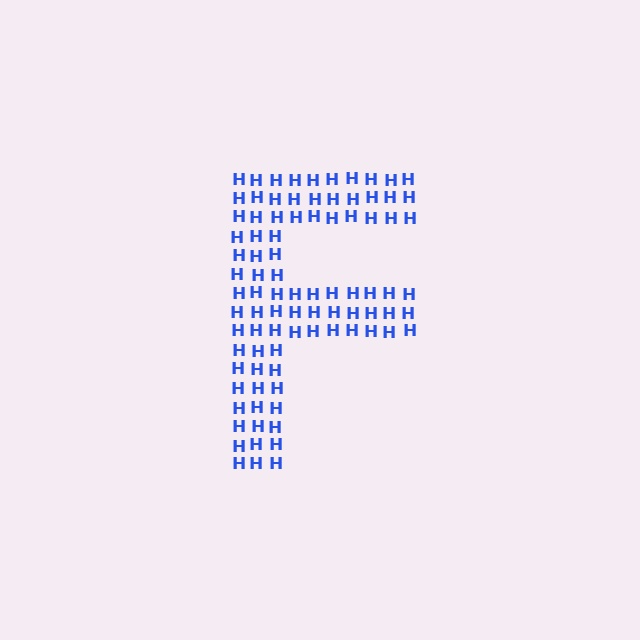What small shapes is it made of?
It is made of small letter H's.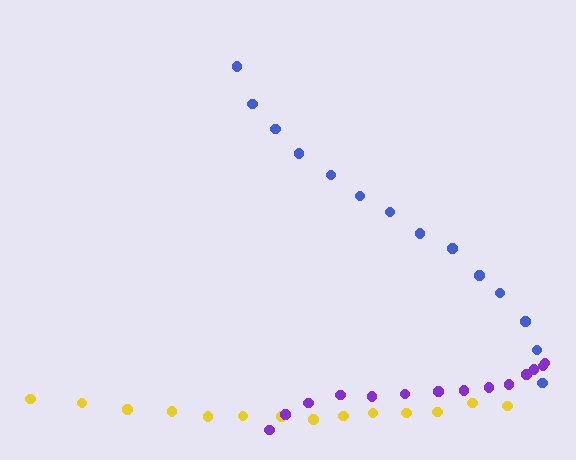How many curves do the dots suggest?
There are 3 distinct paths.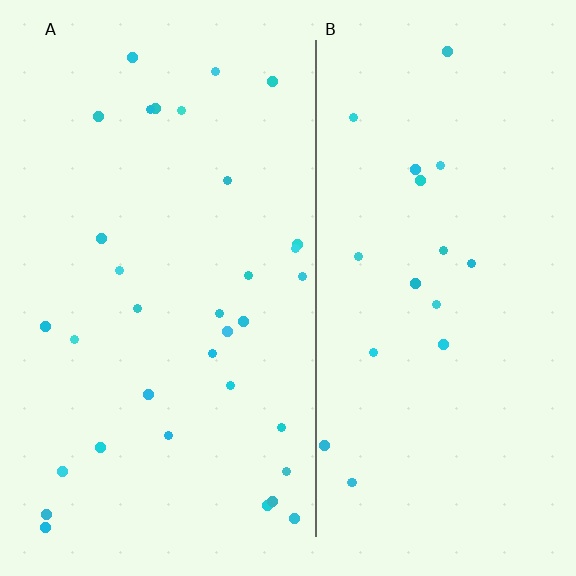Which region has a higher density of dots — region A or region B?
A (the left).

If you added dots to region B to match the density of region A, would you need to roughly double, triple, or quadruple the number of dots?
Approximately double.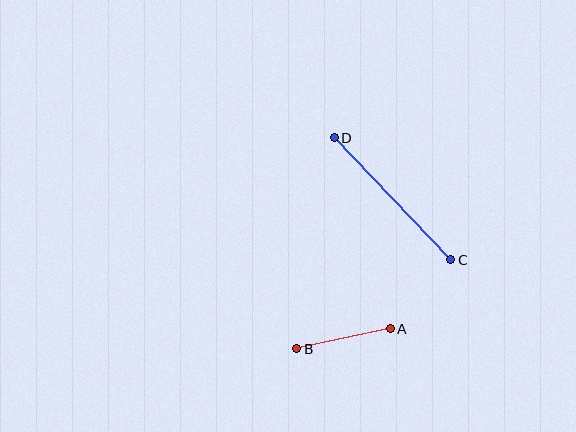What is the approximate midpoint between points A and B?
The midpoint is at approximately (343, 339) pixels.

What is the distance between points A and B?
The distance is approximately 96 pixels.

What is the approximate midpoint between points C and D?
The midpoint is at approximately (393, 199) pixels.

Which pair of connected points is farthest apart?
Points C and D are farthest apart.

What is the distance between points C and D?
The distance is approximately 168 pixels.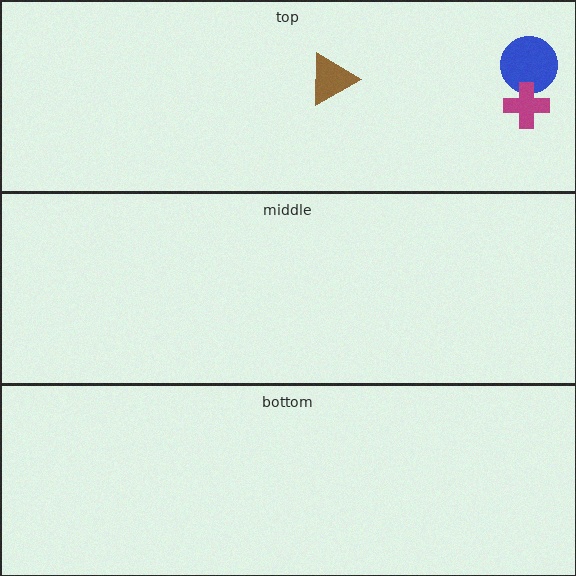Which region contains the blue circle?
The top region.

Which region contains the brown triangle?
The top region.